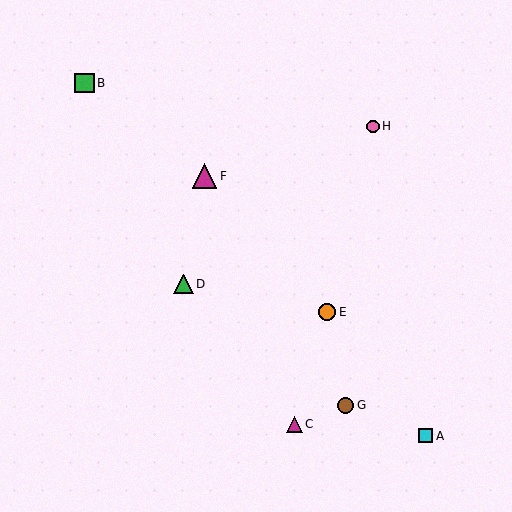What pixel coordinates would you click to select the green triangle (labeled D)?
Click at (183, 284) to select the green triangle D.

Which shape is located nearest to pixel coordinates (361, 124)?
The pink circle (labeled H) at (373, 126) is nearest to that location.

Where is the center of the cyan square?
The center of the cyan square is at (426, 436).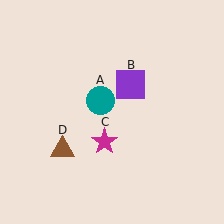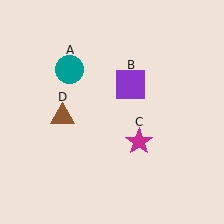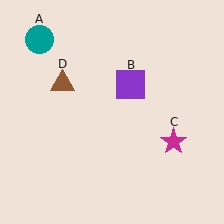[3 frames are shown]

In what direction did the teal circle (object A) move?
The teal circle (object A) moved up and to the left.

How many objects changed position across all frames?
3 objects changed position: teal circle (object A), magenta star (object C), brown triangle (object D).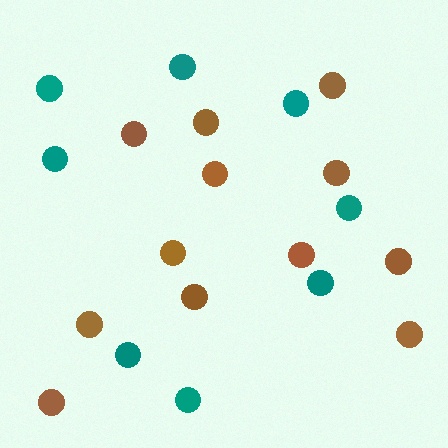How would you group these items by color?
There are 2 groups: one group of teal circles (8) and one group of brown circles (12).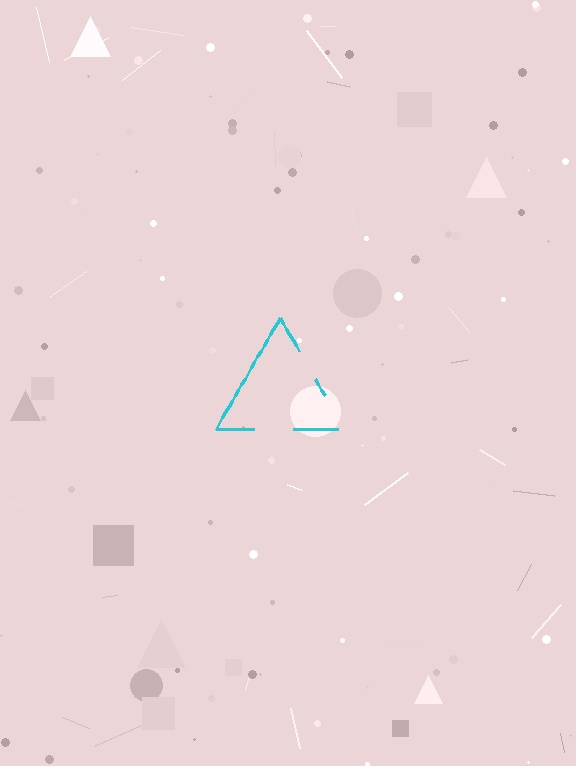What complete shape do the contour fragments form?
The contour fragments form a triangle.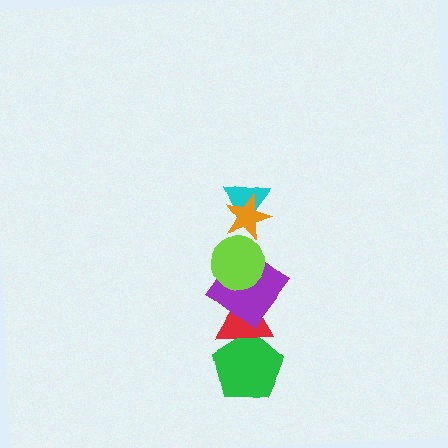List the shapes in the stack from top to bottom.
From top to bottom: the orange star, the cyan triangle, the lime circle, the purple diamond, the red triangle, the green pentagon.